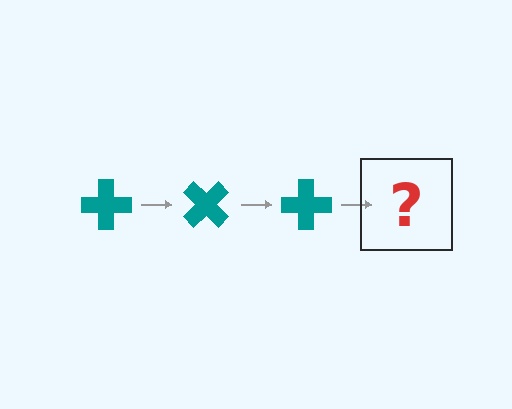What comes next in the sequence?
The next element should be a teal cross rotated 135 degrees.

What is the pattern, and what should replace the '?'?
The pattern is that the cross rotates 45 degrees each step. The '?' should be a teal cross rotated 135 degrees.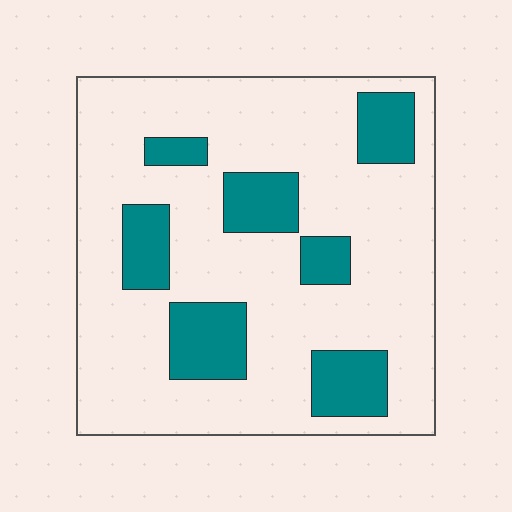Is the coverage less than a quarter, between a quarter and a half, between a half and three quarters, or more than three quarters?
Less than a quarter.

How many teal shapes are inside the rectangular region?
7.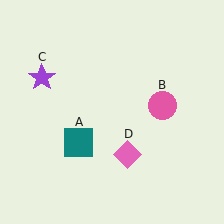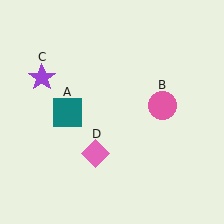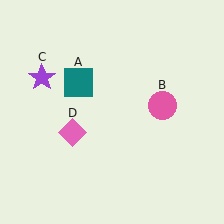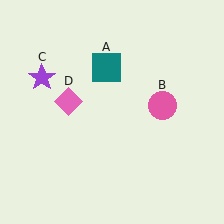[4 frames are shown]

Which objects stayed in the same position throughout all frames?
Pink circle (object B) and purple star (object C) remained stationary.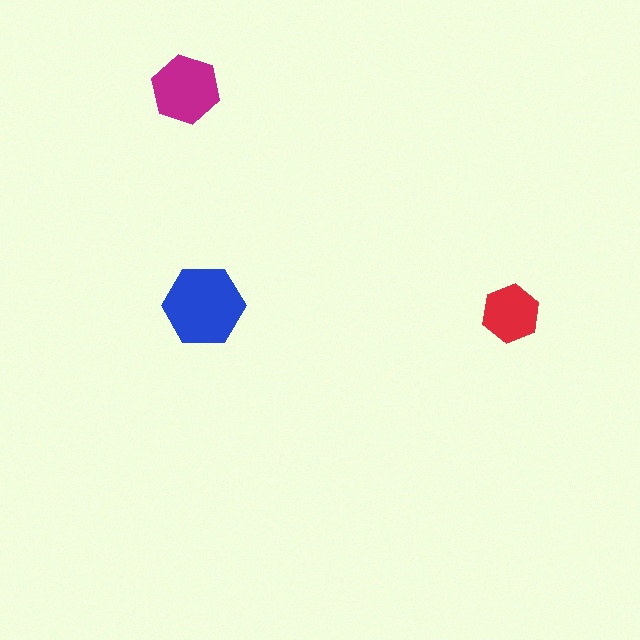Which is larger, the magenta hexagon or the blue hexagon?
The blue one.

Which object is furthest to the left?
The magenta hexagon is leftmost.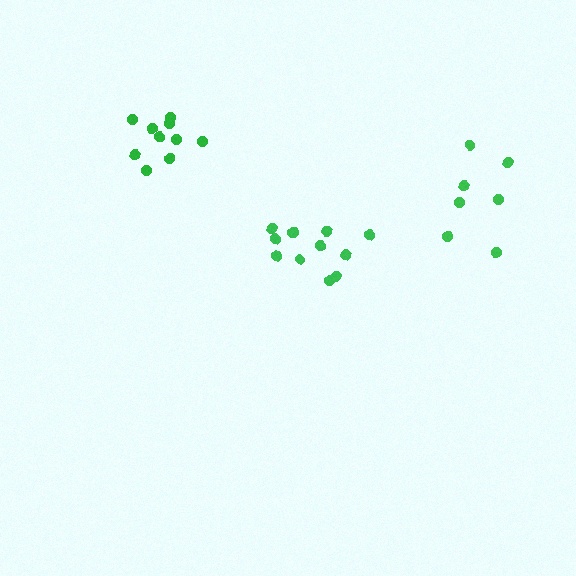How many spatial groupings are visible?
There are 3 spatial groupings.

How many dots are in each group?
Group 1: 13 dots, Group 2: 7 dots, Group 3: 10 dots (30 total).